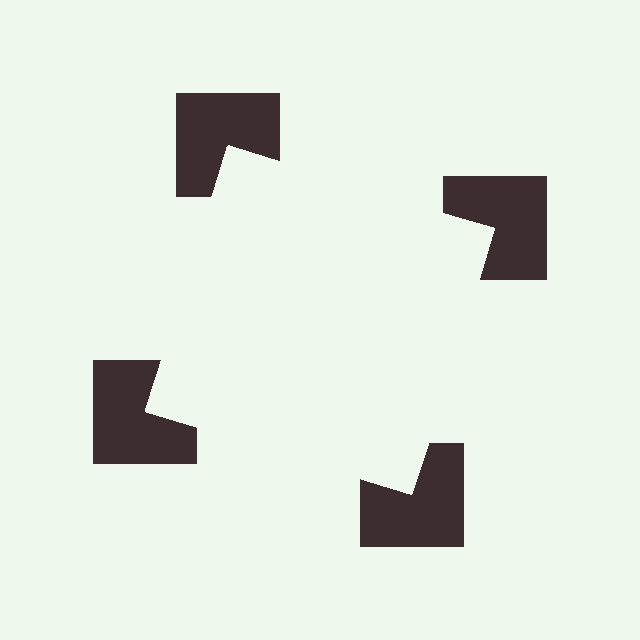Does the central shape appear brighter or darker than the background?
It typically appears slightly brighter than the background, even though no actual brightness change is drawn.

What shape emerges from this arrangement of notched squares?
An illusory square — its edges are inferred from the aligned wedge cuts in the notched squares, not physically drawn.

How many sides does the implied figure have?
4 sides.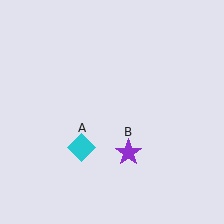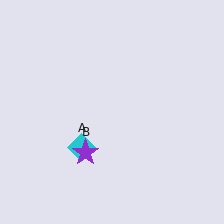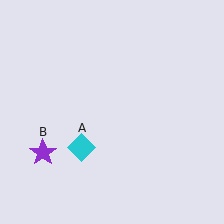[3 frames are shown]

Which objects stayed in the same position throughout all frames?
Cyan diamond (object A) remained stationary.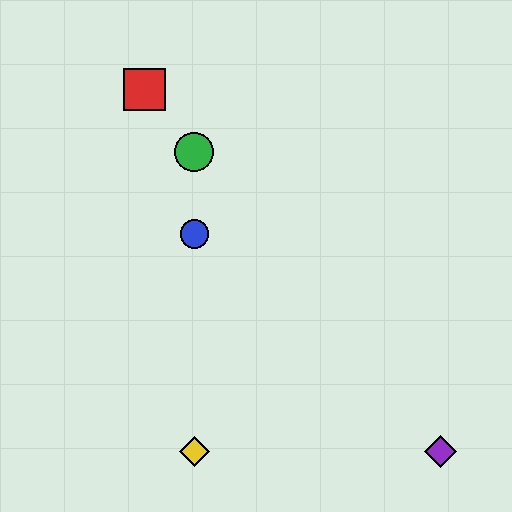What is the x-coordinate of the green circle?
The green circle is at x≈194.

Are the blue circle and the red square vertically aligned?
No, the blue circle is at x≈194 and the red square is at x≈144.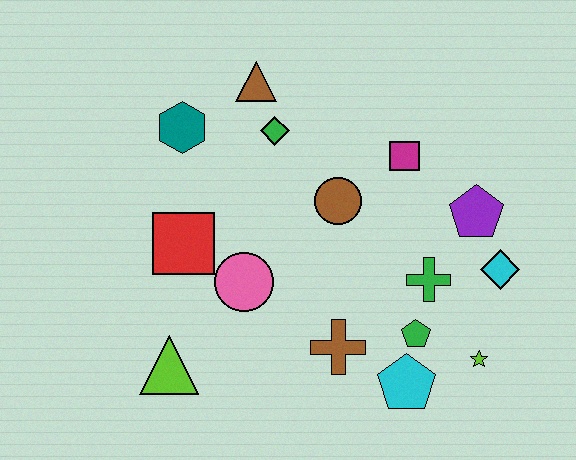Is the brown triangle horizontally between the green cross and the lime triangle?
Yes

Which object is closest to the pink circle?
The red square is closest to the pink circle.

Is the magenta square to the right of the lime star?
No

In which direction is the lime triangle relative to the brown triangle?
The lime triangle is below the brown triangle.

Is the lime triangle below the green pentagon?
Yes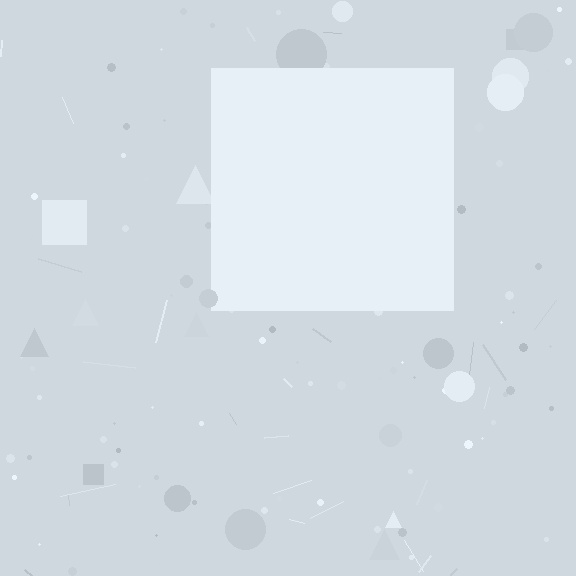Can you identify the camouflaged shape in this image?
The camouflaged shape is a square.